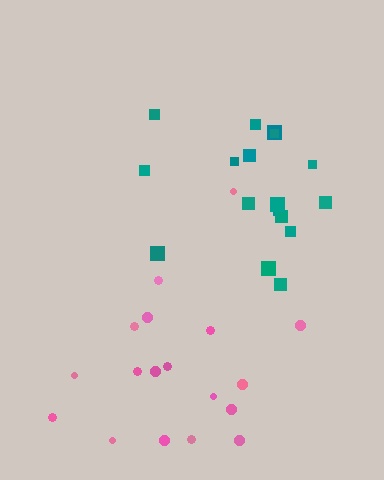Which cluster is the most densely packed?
Teal.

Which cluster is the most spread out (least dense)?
Pink.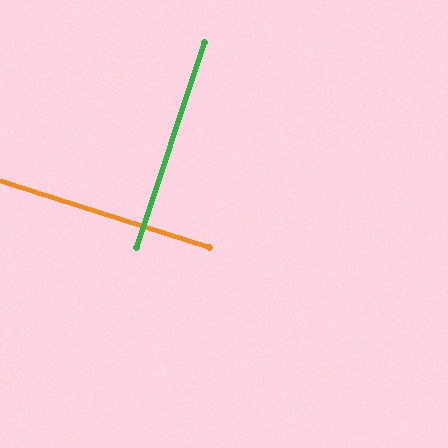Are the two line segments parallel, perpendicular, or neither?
Perpendicular — they meet at approximately 89°.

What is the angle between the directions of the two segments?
Approximately 89 degrees.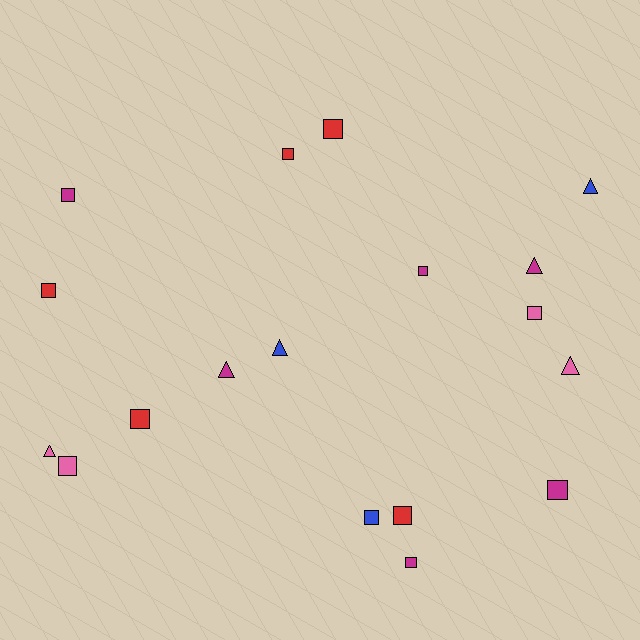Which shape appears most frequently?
Square, with 12 objects.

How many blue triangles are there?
There are 2 blue triangles.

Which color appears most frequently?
Magenta, with 6 objects.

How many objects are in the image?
There are 18 objects.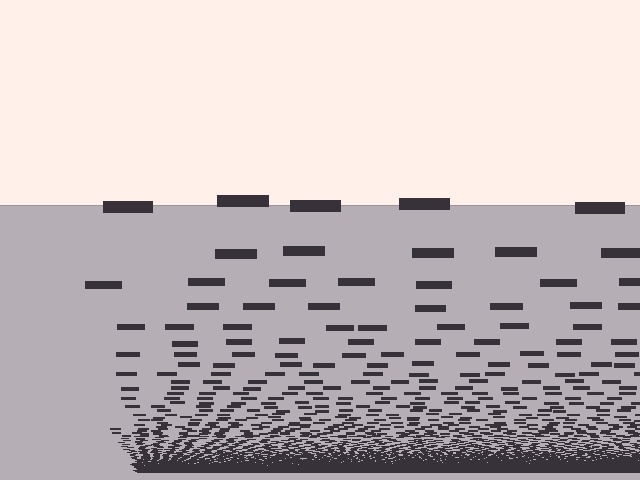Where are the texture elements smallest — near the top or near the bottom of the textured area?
Near the bottom.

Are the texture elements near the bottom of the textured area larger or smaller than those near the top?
Smaller. The gradient is inverted — elements near the bottom are smaller and denser.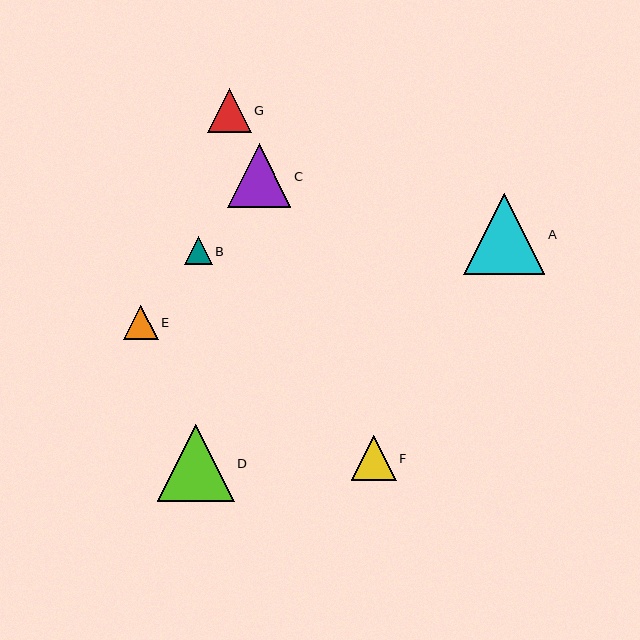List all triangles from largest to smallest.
From largest to smallest: A, D, C, F, G, E, B.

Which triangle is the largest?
Triangle A is the largest with a size of approximately 81 pixels.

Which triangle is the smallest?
Triangle B is the smallest with a size of approximately 28 pixels.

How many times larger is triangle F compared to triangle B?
Triangle F is approximately 1.6 times the size of triangle B.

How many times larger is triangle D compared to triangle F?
Triangle D is approximately 1.7 times the size of triangle F.